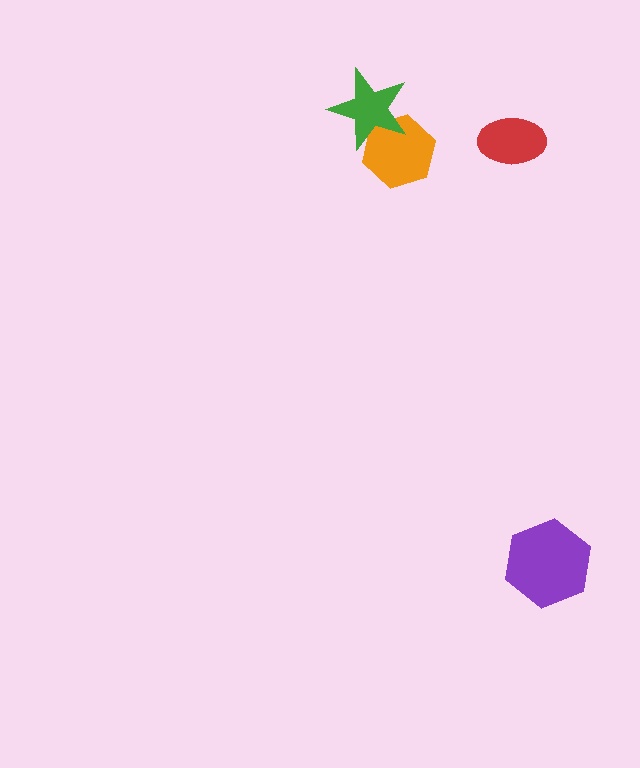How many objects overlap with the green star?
1 object overlaps with the green star.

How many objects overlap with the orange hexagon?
1 object overlaps with the orange hexagon.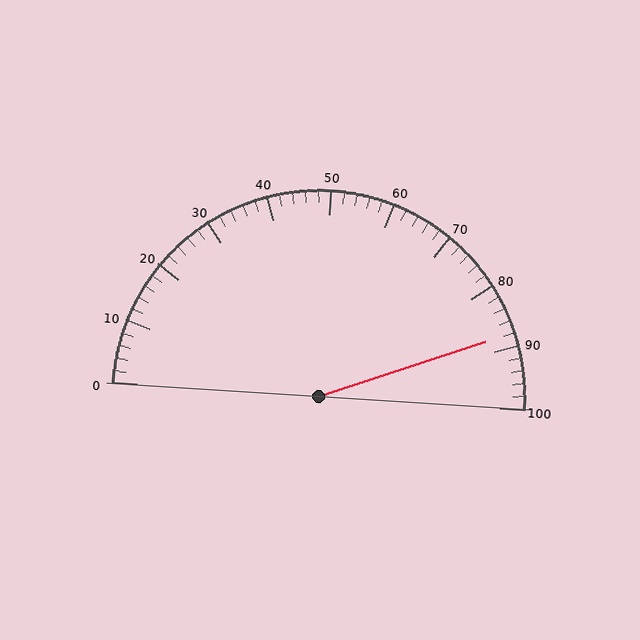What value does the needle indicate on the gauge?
The needle indicates approximately 88.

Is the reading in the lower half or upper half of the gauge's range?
The reading is in the upper half of the range (0 to 100).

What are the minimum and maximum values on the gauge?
The gauge ranges from 0 to 100.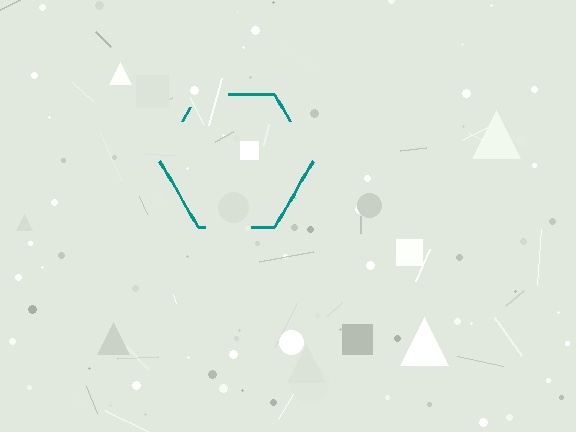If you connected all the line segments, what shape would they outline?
They would outline a hexagon.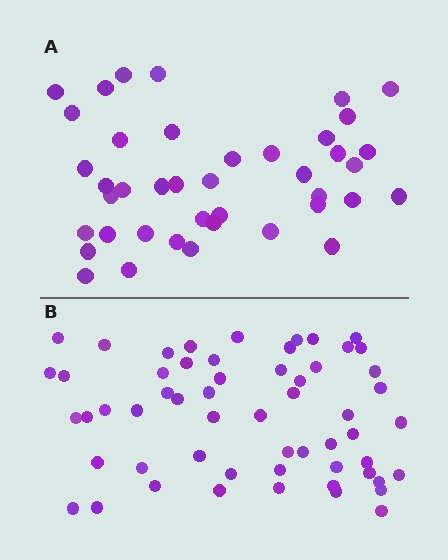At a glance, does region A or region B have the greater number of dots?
Region B (the bottom region) has more dots.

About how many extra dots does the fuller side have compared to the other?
Region B has approximately 15 more dots than region A.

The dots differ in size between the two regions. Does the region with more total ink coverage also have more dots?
No. Region A has more total ink coverage because its dots are larger, but region B actually contains more individual dots. Total area can be misleading — the number of items is what matters here.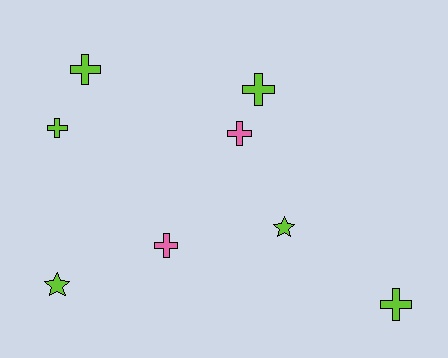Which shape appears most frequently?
Cross, with 6 objects.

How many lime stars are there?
There are 2 lime stars.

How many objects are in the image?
There are 8 objects.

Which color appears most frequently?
Lime, with 6 objects.